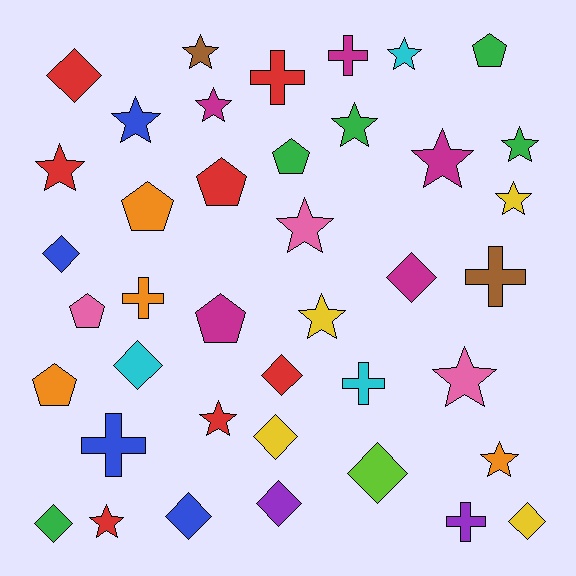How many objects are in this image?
There are 40 objects.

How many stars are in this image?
There are 15 stars.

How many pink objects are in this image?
There are 3 pink objects.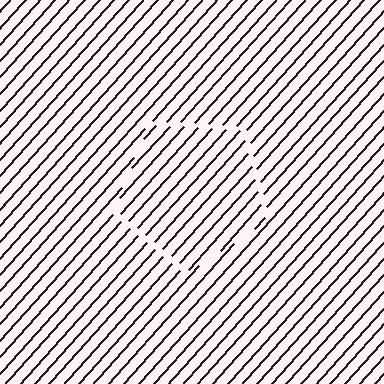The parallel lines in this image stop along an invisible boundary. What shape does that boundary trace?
An illusory pentagon. The interior of the shape contains the same grating, shifted by half a period — the contour is defined by the phase discontinuity where line-ends from the inner and outer gratings abut.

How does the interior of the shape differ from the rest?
The interior of the shape contains the same grating, shifted by half a period — the contour is defined by the phase discontinuity where line-ends from the inner and outer gratings abut.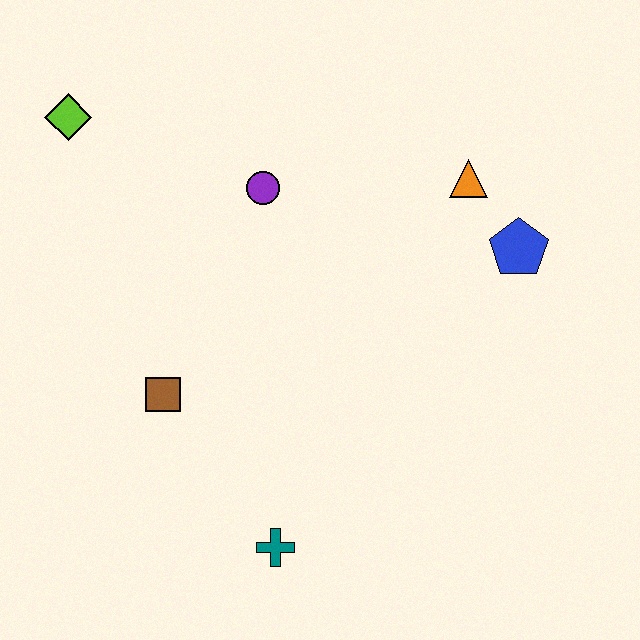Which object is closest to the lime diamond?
The purple circle is closest to the lime diamond.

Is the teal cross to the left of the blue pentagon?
Yes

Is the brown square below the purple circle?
Yes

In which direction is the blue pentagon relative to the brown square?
The blue pentagon is to the right of the brown square.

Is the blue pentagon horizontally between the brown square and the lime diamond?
No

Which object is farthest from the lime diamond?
The teal cross is farthest from the lime diamond.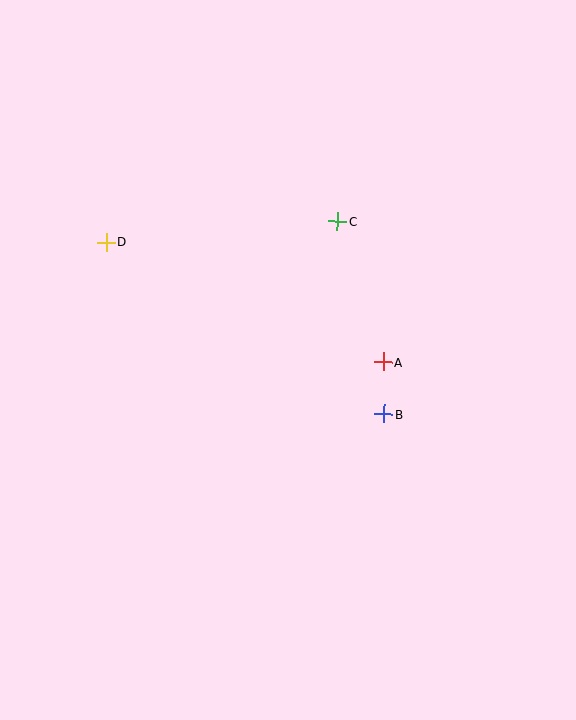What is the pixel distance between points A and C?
The distance between A and C is 148 pixels.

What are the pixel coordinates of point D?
Point D is at (106, 242).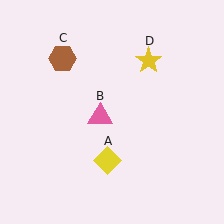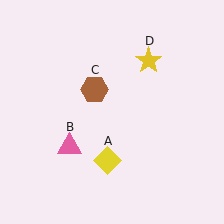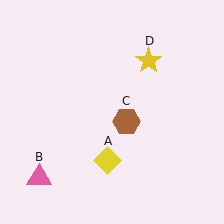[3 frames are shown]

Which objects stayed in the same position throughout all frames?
Yellow diamond (object A) and yellow star (object D) remained stationary.